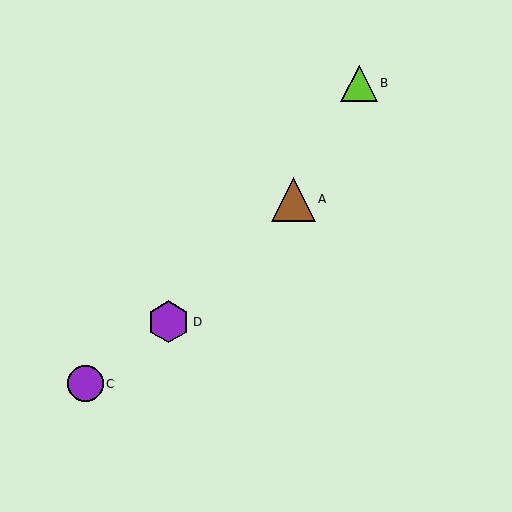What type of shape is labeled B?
Shape B is a lime triangle.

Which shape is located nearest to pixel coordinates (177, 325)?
The purple hexagon (labeled D) at (169, 322) is nearest to that location.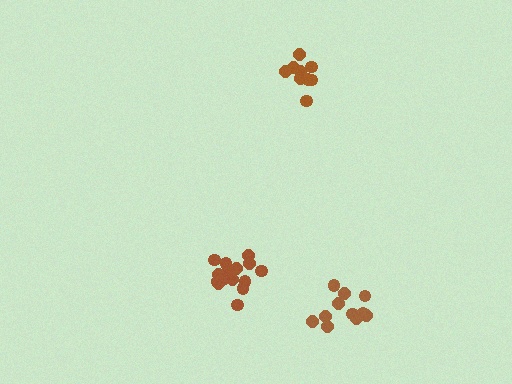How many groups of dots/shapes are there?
There are 3 groups.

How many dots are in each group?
Group 1: 15 dots, Group 2: 11 dots, Group 3: 9 dots (35 total).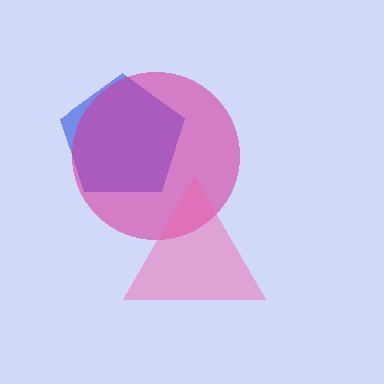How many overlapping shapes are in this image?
There are 3 overlapping shapes in the image.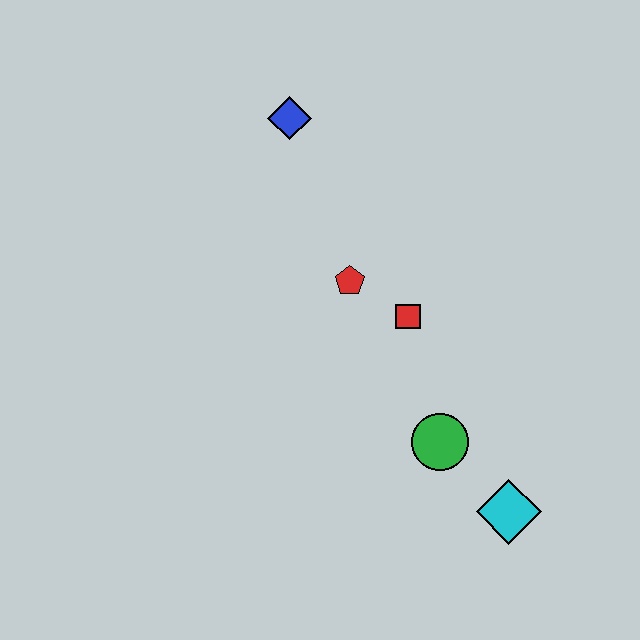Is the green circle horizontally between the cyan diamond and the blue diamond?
Yes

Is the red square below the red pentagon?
Yes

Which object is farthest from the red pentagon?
The cyan diamond is farthest from the red pentagon.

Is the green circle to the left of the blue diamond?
No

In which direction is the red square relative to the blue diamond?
The red square is below the blue diamond.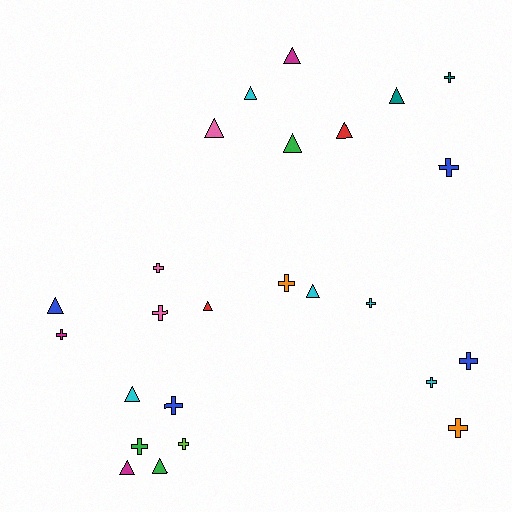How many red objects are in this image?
There are 2 red objects.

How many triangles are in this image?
There are 12 triangles.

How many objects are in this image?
There are 25 objects.